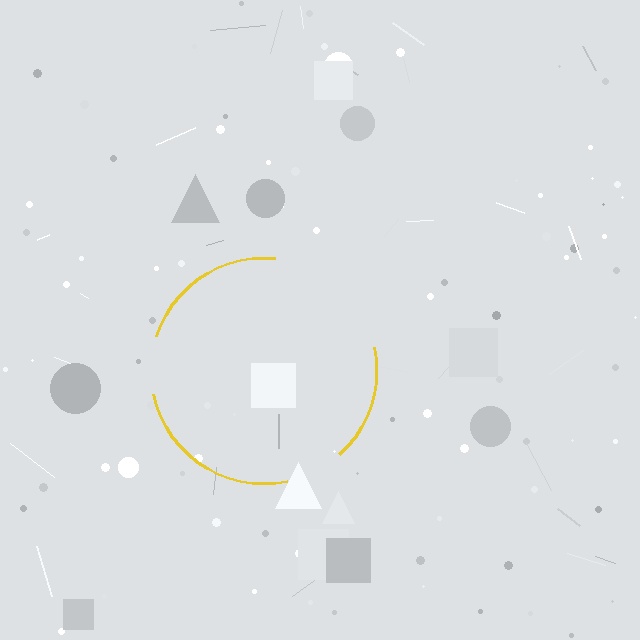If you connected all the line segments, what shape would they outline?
They would outline a circle.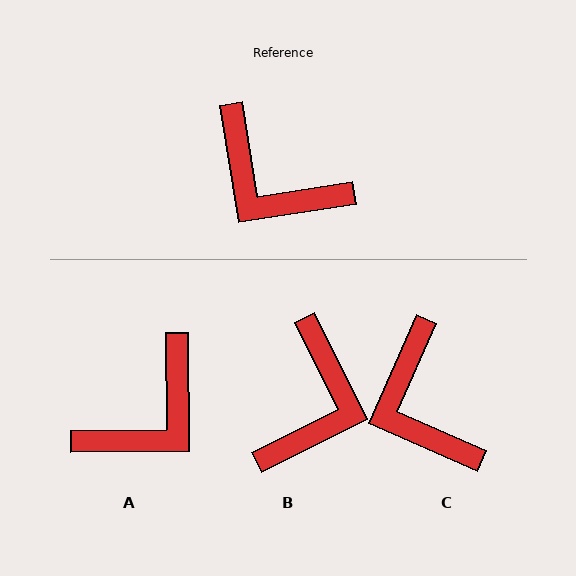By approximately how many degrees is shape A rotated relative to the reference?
Approximately 82 degrees counter-clockwise.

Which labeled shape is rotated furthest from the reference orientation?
B, about 107 degrees away.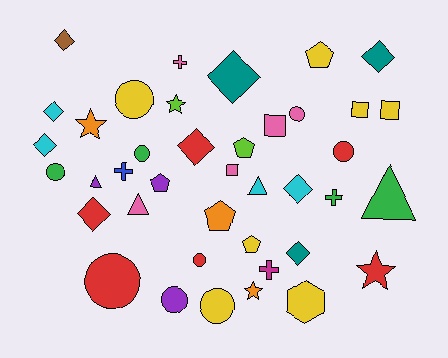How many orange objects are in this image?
There are 3 orange objects.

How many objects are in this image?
There are 40 objects.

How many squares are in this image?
There are 4 squares.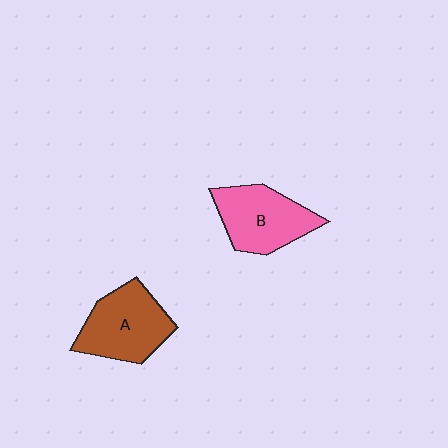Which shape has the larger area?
Shape A (brown).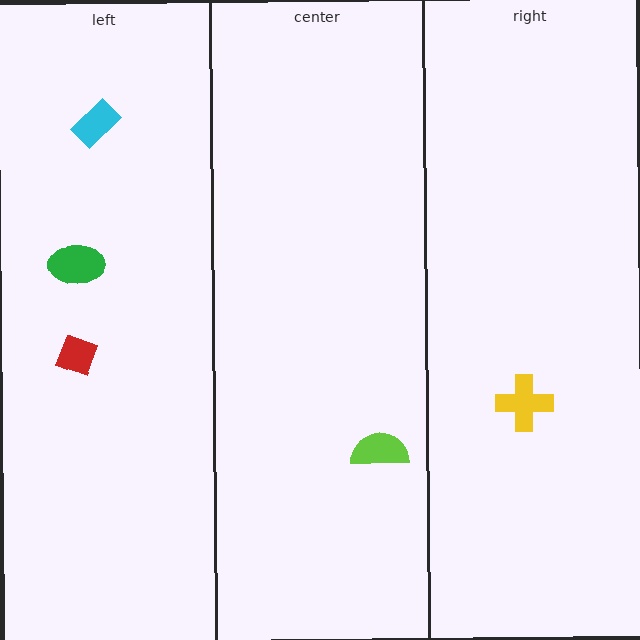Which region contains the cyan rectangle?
The left region.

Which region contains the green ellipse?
The left region.